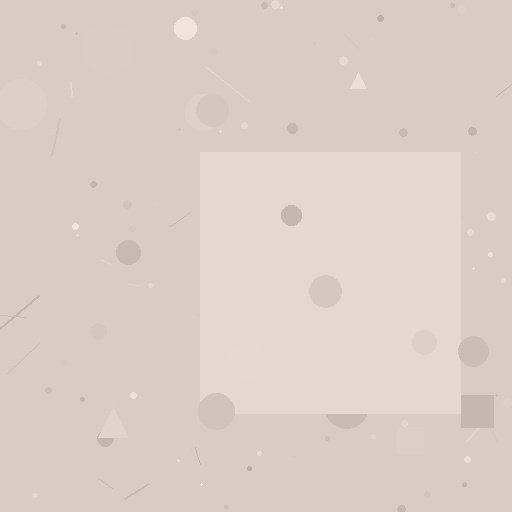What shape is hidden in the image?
A square is hidden in the image.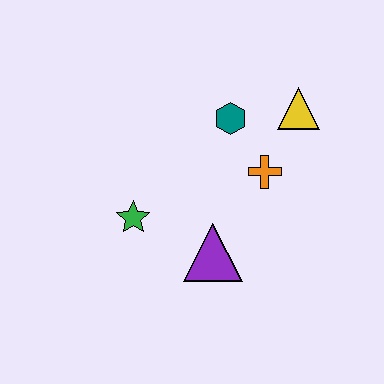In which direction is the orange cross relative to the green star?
The orange cross is to the right of the green star.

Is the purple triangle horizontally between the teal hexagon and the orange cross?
No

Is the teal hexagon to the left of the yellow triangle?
Yes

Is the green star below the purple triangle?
No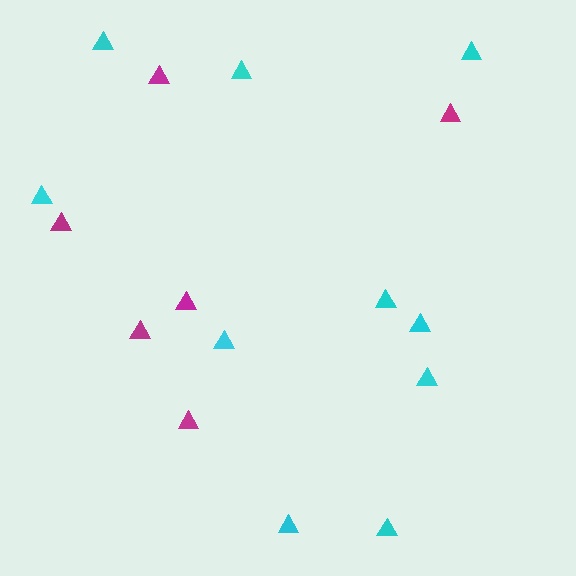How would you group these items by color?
There are 2 groups: one group of cyan triangles (10) and one group of magenta triangles (6).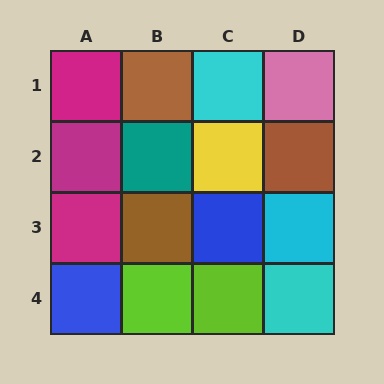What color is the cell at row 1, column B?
Brown.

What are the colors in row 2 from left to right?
Magenta, teal, yellow, brown.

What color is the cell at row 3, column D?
Cyan.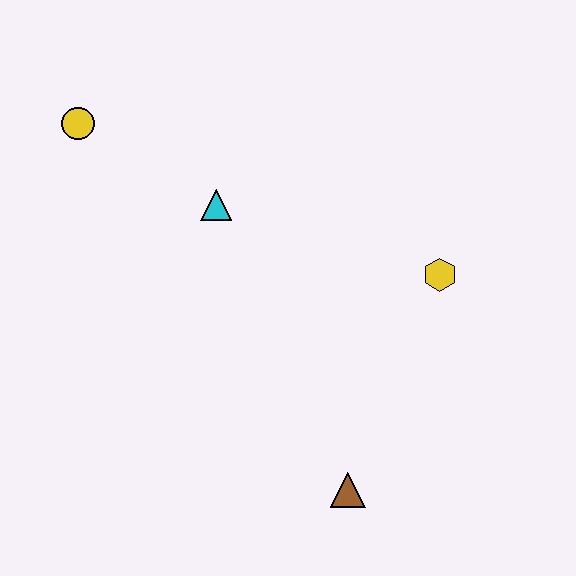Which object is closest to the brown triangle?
The yellow hexagon is closest to the brown triangle.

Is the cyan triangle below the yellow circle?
Yes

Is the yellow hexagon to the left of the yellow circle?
No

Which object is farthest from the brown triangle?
The yellow circle is farthest from the brown triangle.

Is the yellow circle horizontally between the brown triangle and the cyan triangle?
No